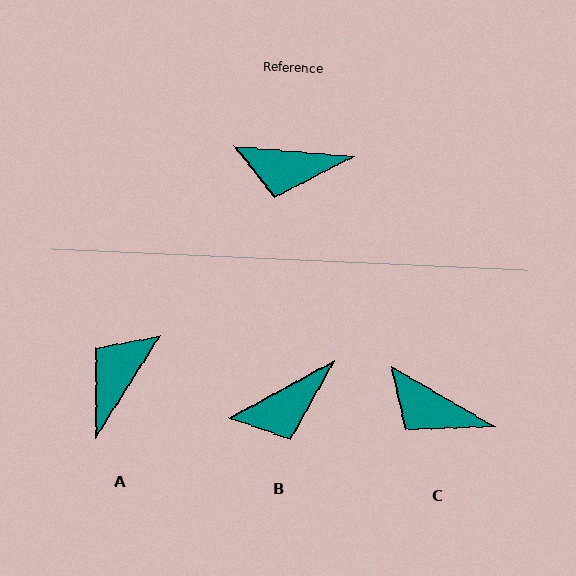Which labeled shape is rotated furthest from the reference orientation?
A, about 118 degrees away.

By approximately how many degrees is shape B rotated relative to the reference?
Approximately 33 degrees counter-clockwise.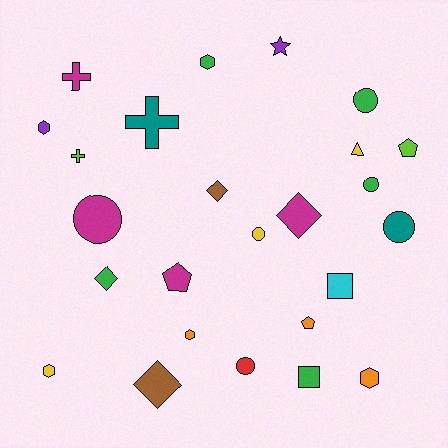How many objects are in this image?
There are 25 objects.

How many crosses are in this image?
There are 3 crosses.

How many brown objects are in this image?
There are 2 brown objects.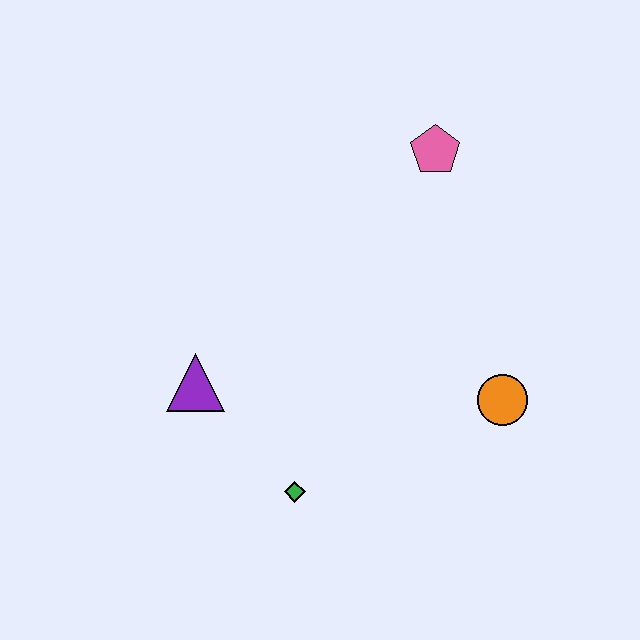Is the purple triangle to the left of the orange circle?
Yes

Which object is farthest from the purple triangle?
The pink pentagon is farthest from the purple triangle.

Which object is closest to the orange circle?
The green diamond is closest to the orange circle.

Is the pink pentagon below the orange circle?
No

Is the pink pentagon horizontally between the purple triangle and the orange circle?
Yes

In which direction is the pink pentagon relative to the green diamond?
The pink pentagon is above the green diamond.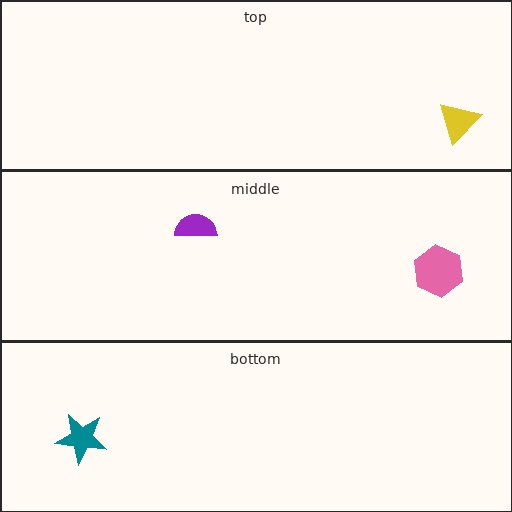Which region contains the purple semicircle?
The middle region.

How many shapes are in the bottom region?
1.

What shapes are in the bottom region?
The teal star.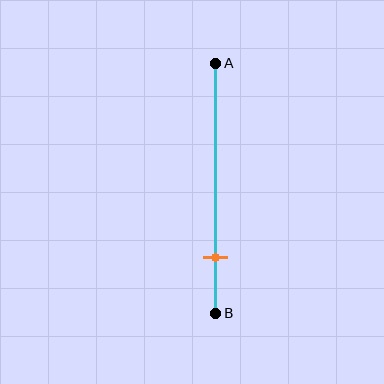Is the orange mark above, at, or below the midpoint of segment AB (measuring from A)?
The orange mark is below the midpoint of segment AB.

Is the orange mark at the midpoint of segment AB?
No, the mark is at about 80% from A, not at the 50% midpoint.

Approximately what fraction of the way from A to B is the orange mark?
The orange mark is approximately 80% of the way from A to B.